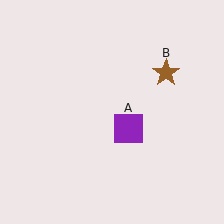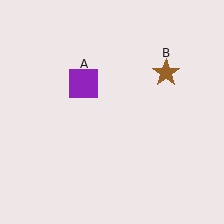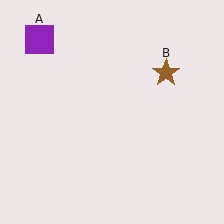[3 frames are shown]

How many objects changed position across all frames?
1 object changed position: purple square (object A).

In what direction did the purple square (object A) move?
The purple square (object A) moved up and to the left.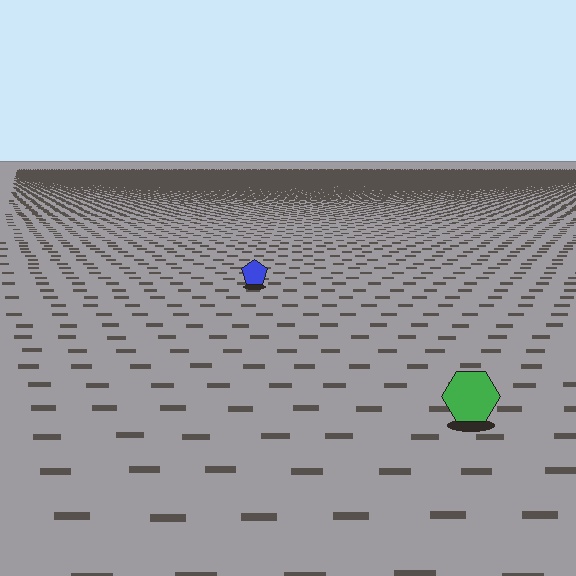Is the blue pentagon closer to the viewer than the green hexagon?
No. The green hexagon is closer — you can tell from the texture gradient: the ground texture is coarser near it.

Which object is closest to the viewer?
The green hexagon is closest. The texture marks near it are larger and more spread out.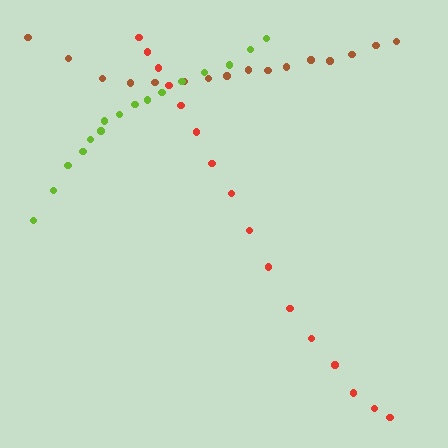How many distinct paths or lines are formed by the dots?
There are 3 distinct paths.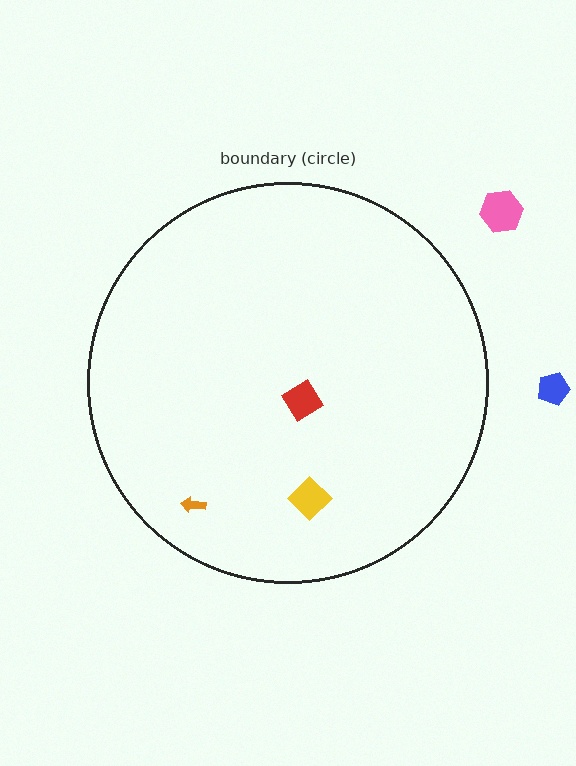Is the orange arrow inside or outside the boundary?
Inside.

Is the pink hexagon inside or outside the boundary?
Outside.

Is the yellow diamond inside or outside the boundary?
Inside.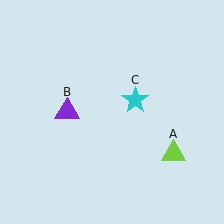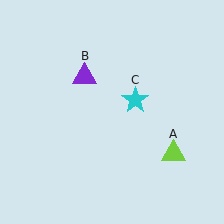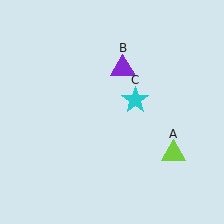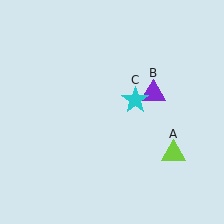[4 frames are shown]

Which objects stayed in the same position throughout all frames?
Lime triangle (object A) and cyan star (object C) remained stationary.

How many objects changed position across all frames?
1 object changed position: purple triangle (object B).